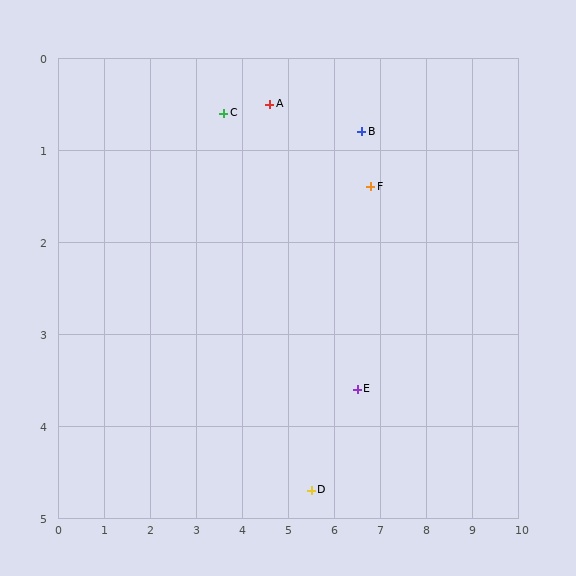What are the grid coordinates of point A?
Point A is at approximately (4.6, 0.5).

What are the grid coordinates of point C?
Point C is at approximately (3.6, 0.6).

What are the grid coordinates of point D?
Point D is at approximately (5.5, 4.7).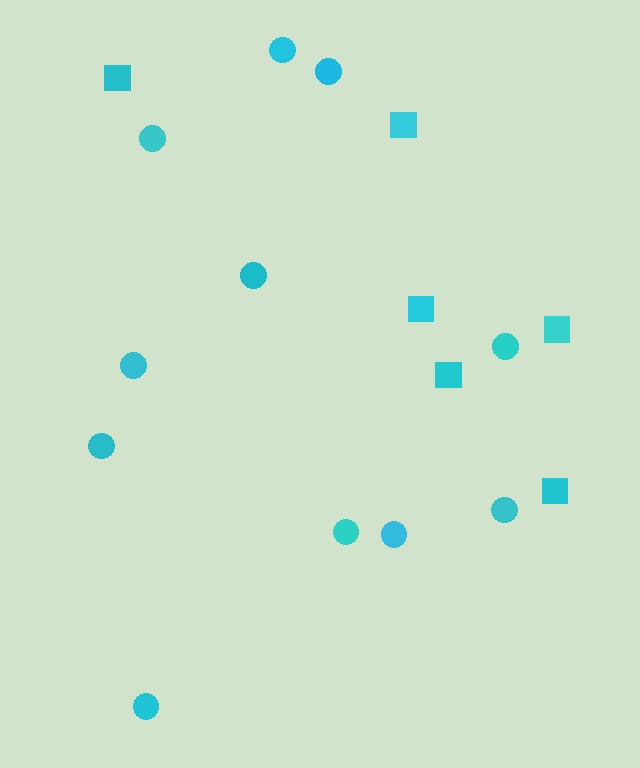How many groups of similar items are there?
There are 2 groups: one group of circles (11) and one group of squares (6).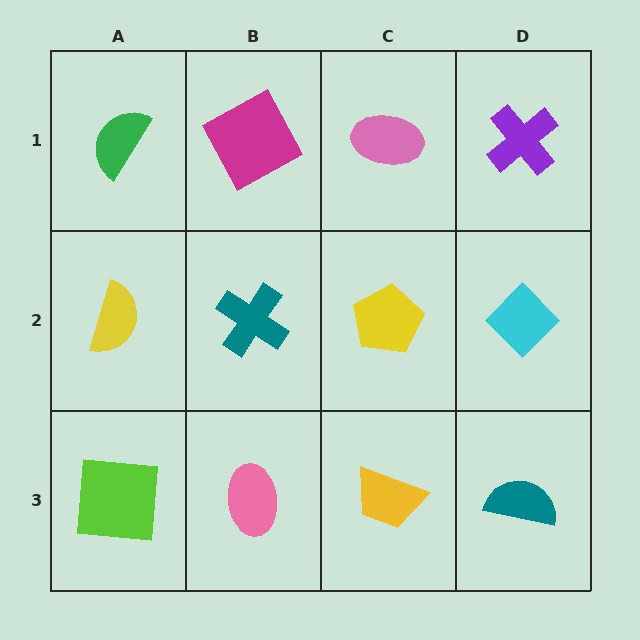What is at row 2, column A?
A yellow semicircle.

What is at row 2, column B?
A teal cross.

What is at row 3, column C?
A yellow trapezoid.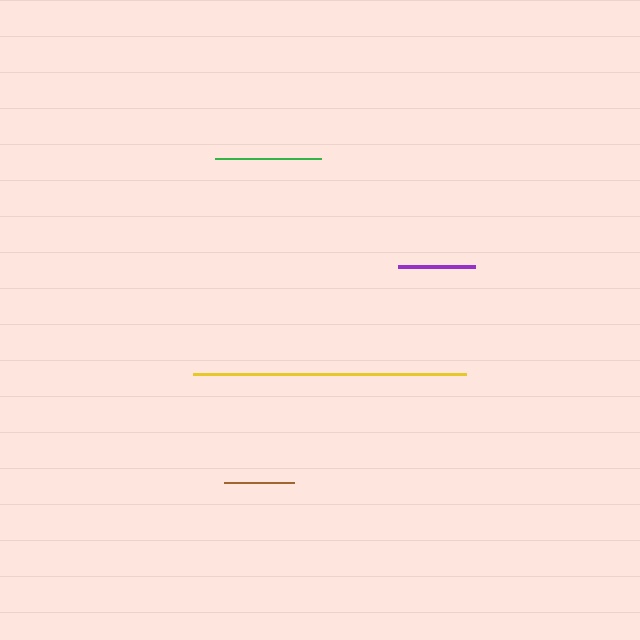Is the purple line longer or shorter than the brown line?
The purple line is longer than the brown line.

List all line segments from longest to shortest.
From longest to shortest: yellow, green, purple, brown.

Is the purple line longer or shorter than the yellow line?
The yellow line is longer than the purple line.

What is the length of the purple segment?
The purple segment is approximately 77 pixels long.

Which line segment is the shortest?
The brown line is the shortest at approximately 70 pixels.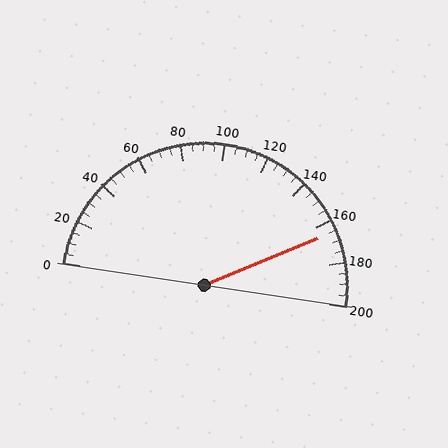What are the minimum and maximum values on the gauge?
The gauge ranges from 0 to 200.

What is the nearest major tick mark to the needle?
The nearest major tick mark is 160.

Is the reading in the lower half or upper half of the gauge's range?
The reading is in the upper half of the range (0 to 200).